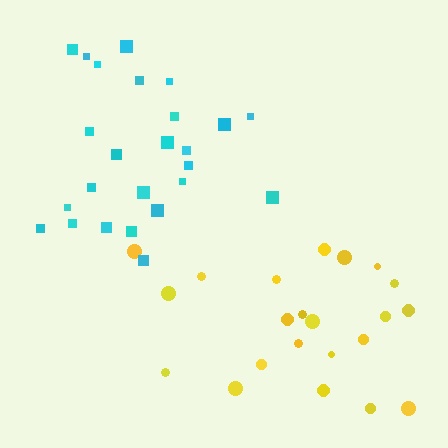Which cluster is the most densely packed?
Yellow.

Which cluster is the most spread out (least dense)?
Cyan.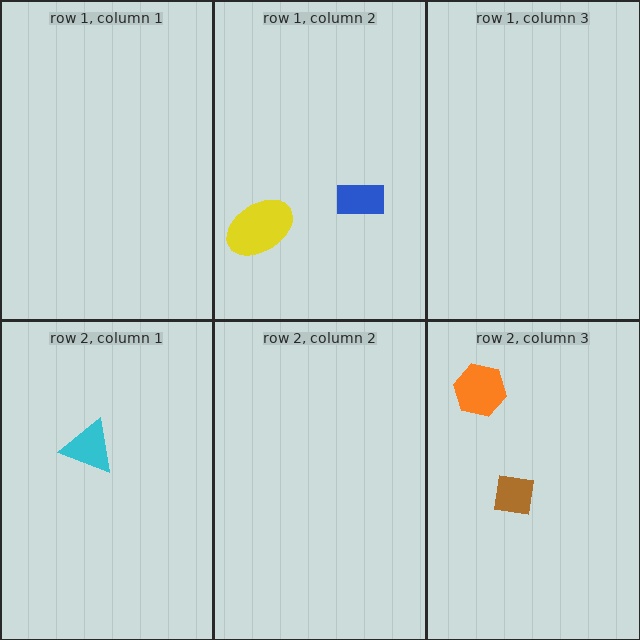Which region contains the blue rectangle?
The row 1, column 2 region.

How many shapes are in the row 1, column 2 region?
2.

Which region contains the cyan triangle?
The row 2, column 1 region.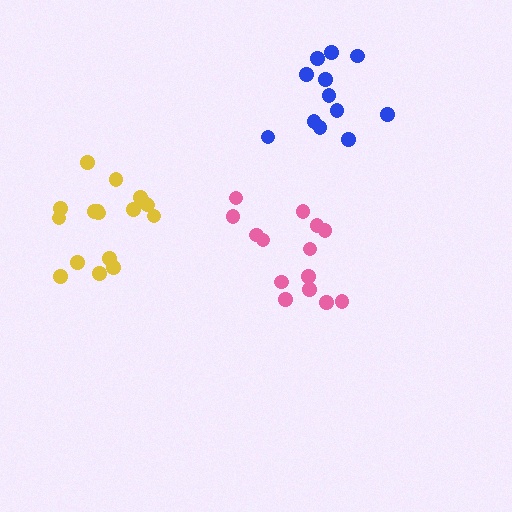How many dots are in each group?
Group 1: 17 dots, Group 2: 14 dots, Group 3: 12 dots (43 total).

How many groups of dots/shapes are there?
There are 3 groups.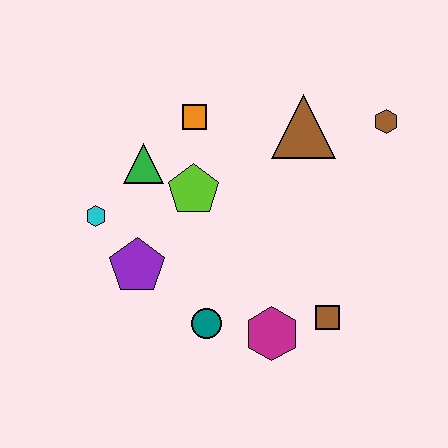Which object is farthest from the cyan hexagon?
The brown hexagon is farthest from the cyan hexagon.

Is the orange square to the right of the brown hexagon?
No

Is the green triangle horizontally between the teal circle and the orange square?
No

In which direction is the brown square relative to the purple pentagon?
The brown square is to the right of the purple pentagon.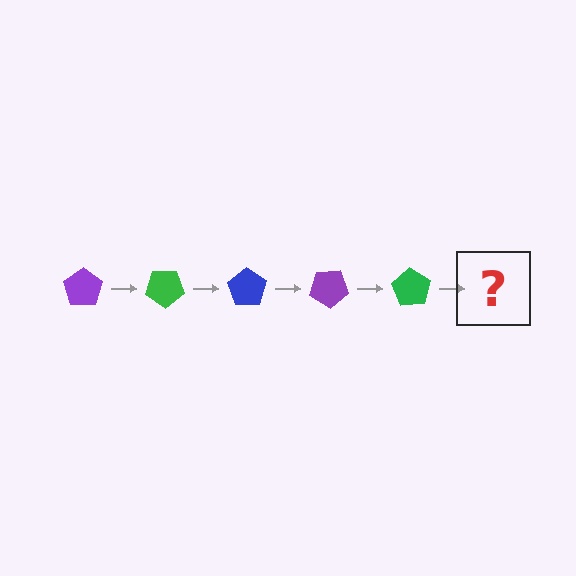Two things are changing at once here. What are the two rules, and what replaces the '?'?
The two rules are that it rotates 35 degrees each step and the color cycles through purple, green, and blue. The '?' should be a blue pentagon, rotated 175 degrees from the start.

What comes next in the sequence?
The next element should be a blue pentagon, rotated 175 degrees from the start.